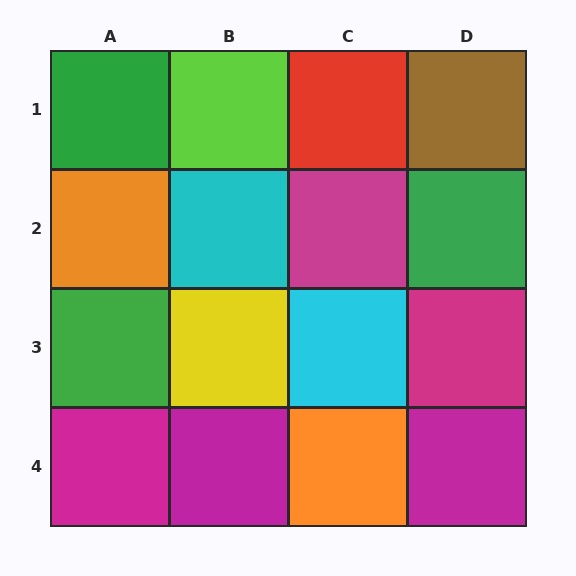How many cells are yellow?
1 cell is yellow.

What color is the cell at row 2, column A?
Orange.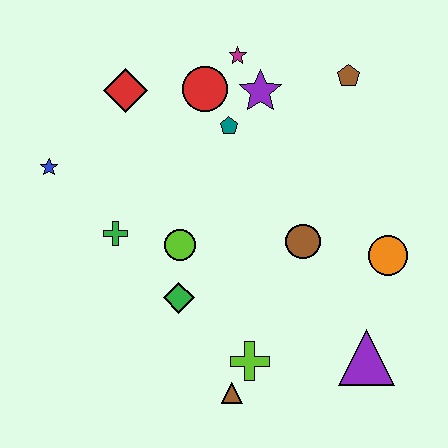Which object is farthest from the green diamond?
The brown pentagon is farthest from the green diamond.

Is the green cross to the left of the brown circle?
Yes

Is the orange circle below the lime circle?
Yes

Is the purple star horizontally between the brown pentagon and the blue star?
Yes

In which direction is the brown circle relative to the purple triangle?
The brown circle is above the purple triangle.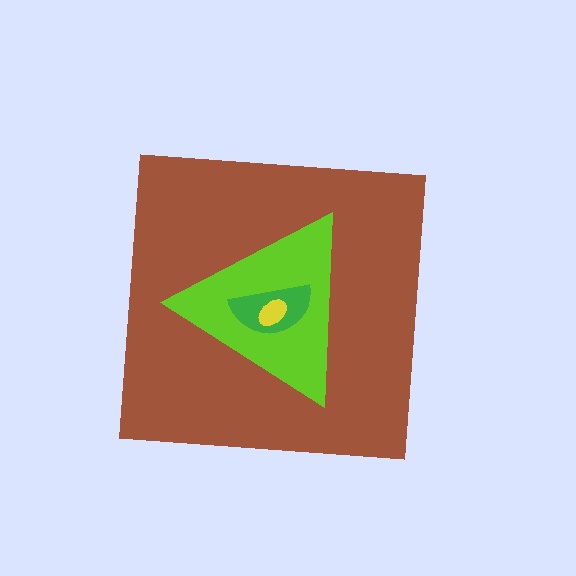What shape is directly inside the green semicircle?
The yellow ellipse.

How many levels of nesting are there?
4.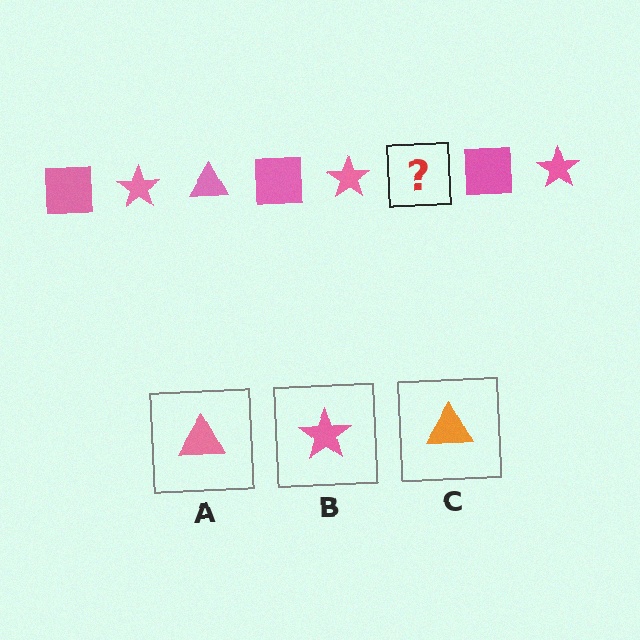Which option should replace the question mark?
Option A.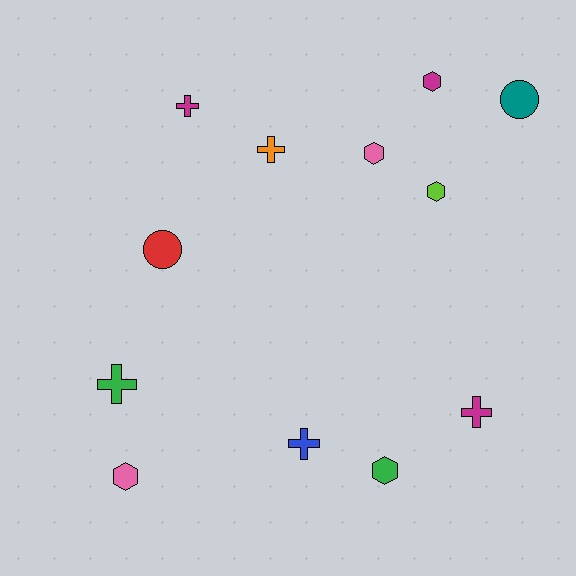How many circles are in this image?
There are 2 circles.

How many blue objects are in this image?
There is 1 blue object.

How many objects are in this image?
There are 12 objects.